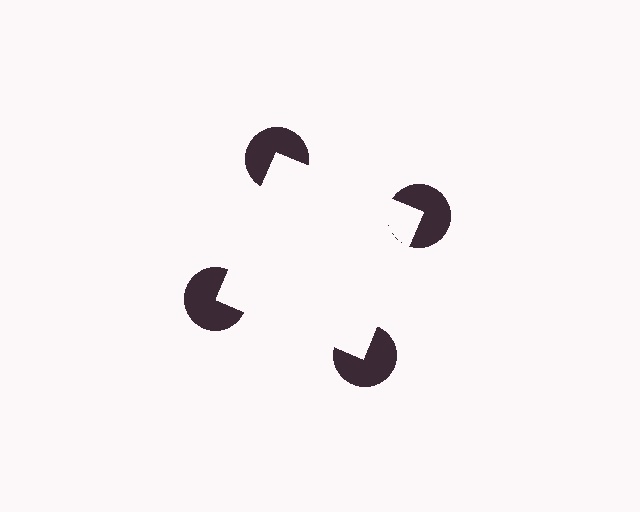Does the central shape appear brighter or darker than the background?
It typically appears slightly brighter than the background, even though no actual brightness change is drawn.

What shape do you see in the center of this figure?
An illusory square — its edges are inferred from the aligned wedge cuts in the pac-man discs, not physically drawn.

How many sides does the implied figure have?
4 sides.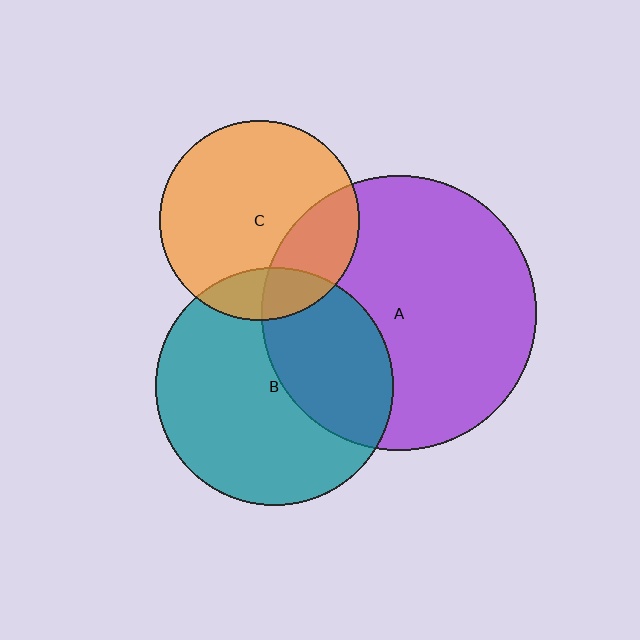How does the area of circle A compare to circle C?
Approximately 1.9 times.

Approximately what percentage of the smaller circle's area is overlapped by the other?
Approximately 35%.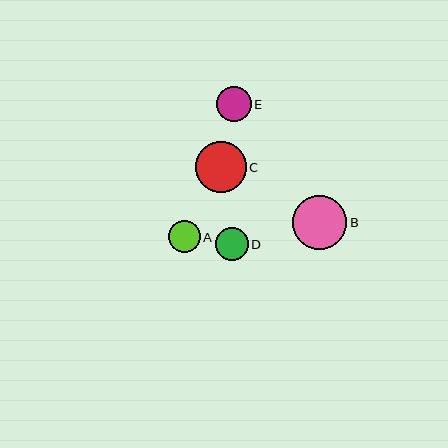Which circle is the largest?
Circle B is the largest with a size of approximately 55 pixels.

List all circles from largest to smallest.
From largest to smallest: B, C, E, D, A.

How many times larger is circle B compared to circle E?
Circle B is approximately 1.6 times the size of circle E.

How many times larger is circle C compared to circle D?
Circle C is approximately 1.6 times the size of circle D.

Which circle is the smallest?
Circle A is the smallest with a size of approximately 31 pixels.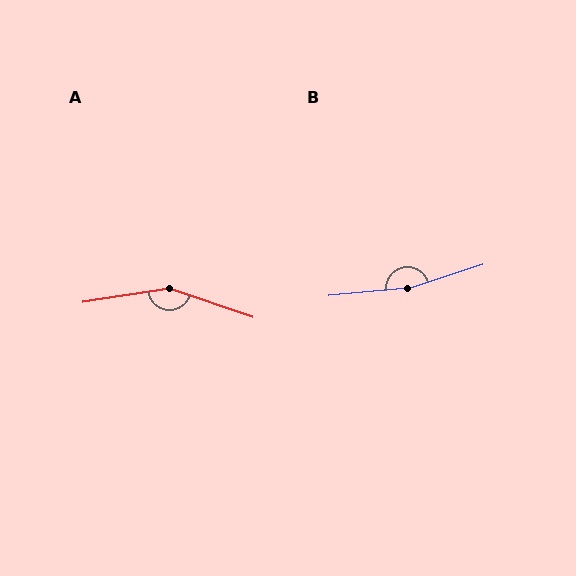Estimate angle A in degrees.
Approximately 152 degrees.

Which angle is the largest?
B, at approximately 168 degrees.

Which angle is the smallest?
A, at approximately 152 degrees.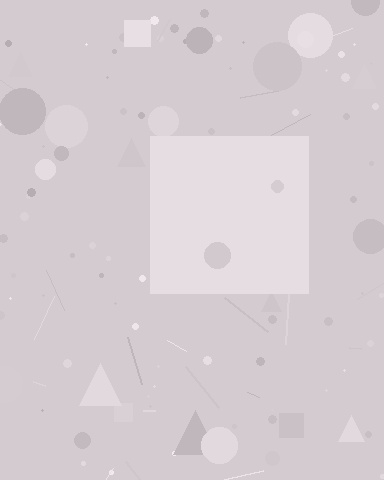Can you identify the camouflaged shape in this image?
The camouflaged shape is a square.